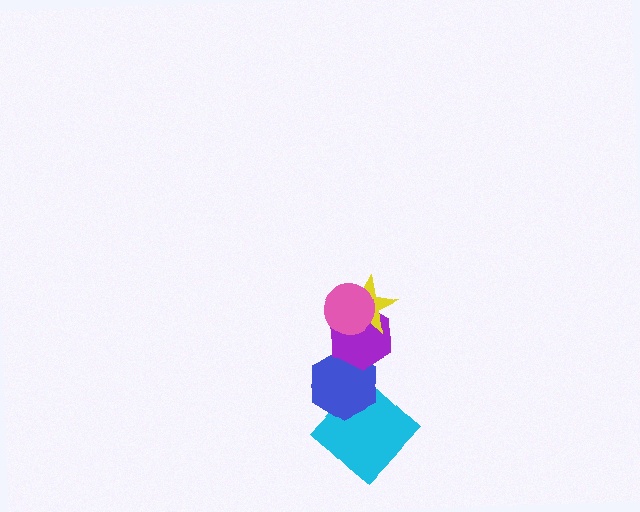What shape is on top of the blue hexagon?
The purple hexagon is on top of the blue hexagon.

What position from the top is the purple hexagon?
The purple hexagon is 3rd from the top.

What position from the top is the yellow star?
The yellow star is 2nd from the top.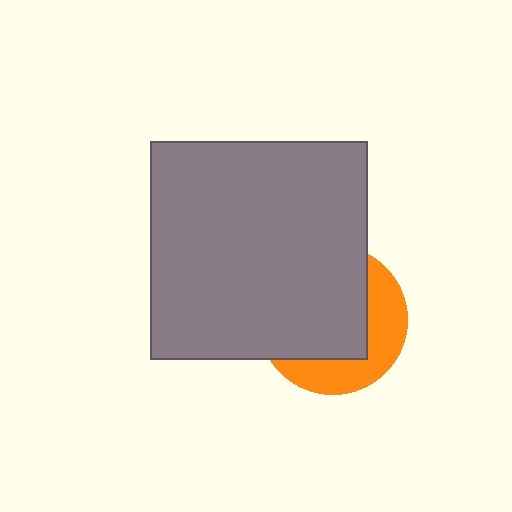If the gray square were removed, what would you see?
You would see the complete orange circle.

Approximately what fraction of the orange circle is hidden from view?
Roughly 63% of the orange circle is hidden behind the gray square.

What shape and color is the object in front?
The object in front is a gray square.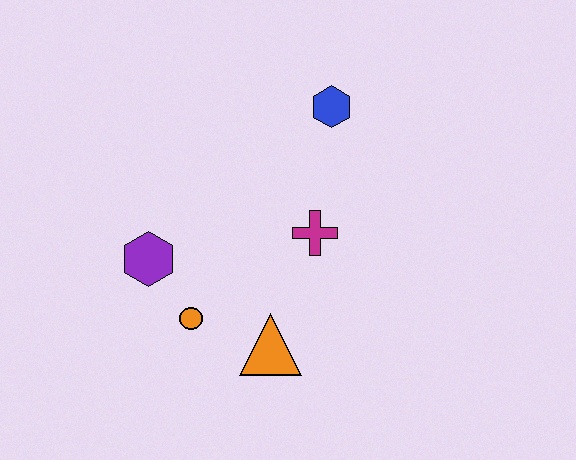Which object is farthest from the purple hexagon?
The blue hexagon is farthest from the purple hexagon.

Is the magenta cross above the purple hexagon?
Yes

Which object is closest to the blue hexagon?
The magenta cross is closest to the blue hexagon.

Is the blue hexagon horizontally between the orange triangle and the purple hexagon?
No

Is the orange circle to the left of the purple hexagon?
No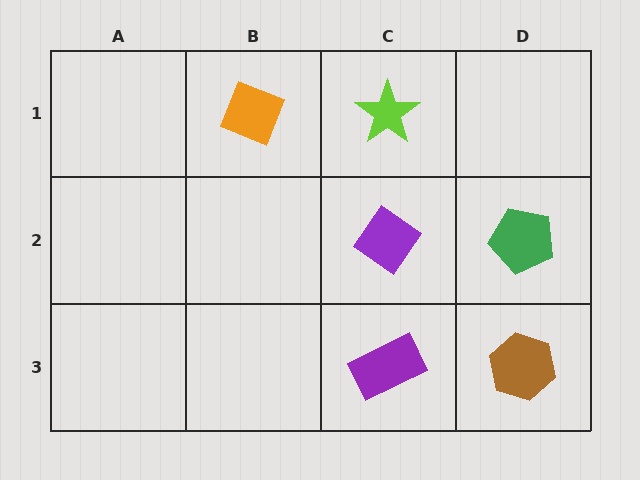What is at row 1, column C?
A lime star.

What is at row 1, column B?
An orange diamond.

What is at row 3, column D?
A brown hexagon.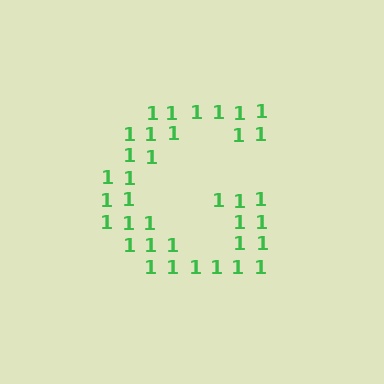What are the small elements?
The small elements are digit 1's.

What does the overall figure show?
The overall figure shows the letter G.